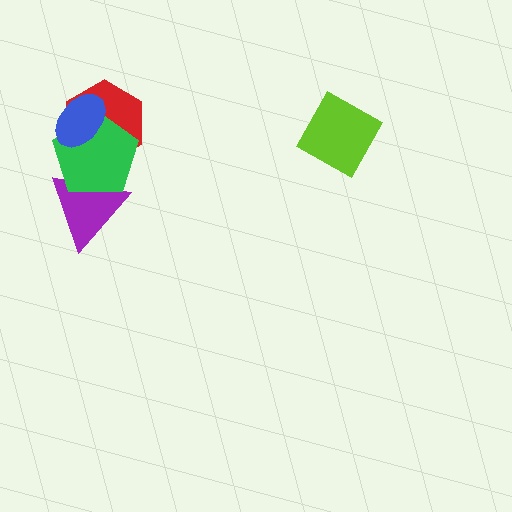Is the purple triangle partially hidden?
Yes, it is partially covered by another shape.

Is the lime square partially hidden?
No, no other shape covers it.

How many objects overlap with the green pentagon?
3 objects overlap with the green pentagon.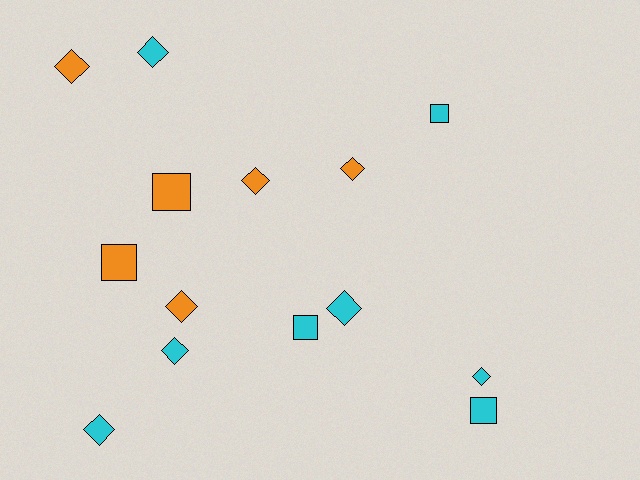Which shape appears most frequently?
Diamond, with 9 objects.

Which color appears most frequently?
Cyan, with 8 objects.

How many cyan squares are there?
There are 3 cyan squares.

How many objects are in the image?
There are 14 objects.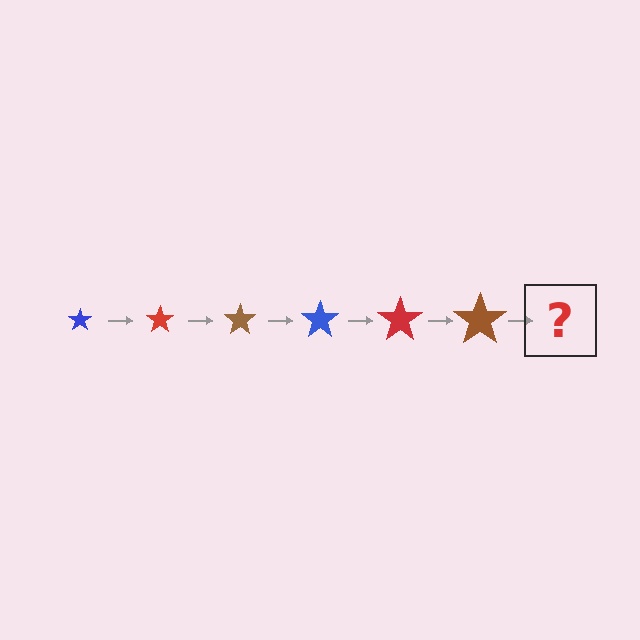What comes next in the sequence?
The next element should be a blue star, larger than the previous one.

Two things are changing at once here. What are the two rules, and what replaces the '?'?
The two rules are that the star grows larger each step and the color cycles through blue, red, and brown. The '?' should be a blue star, larger than the previous one.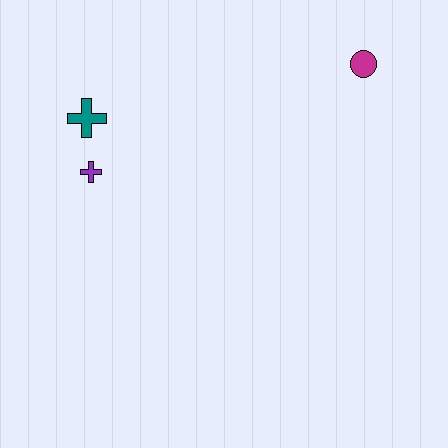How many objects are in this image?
There are 3 objects.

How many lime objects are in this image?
There are no lime objects.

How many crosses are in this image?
There are 2 crosses.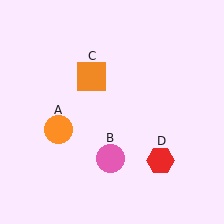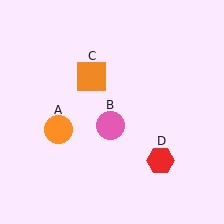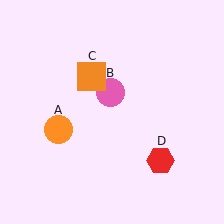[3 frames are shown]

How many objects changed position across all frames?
1 object changed position: pink circle (object B).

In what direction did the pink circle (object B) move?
The pink circle (object B) moved up.